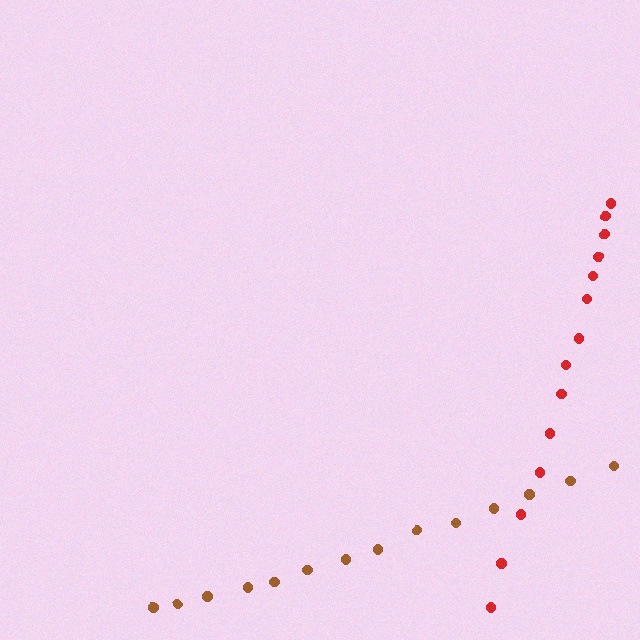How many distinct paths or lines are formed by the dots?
There are 2 distinct paths.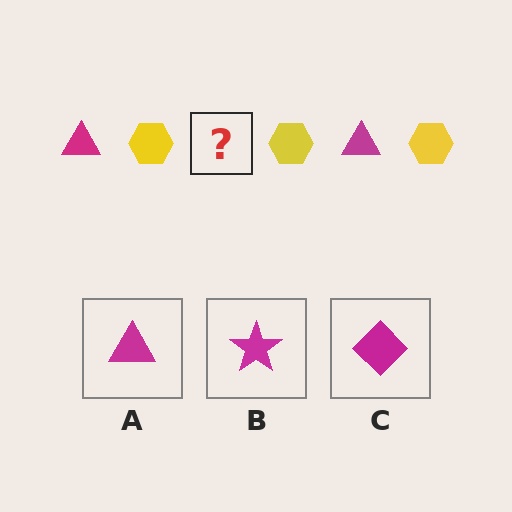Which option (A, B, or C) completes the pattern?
A.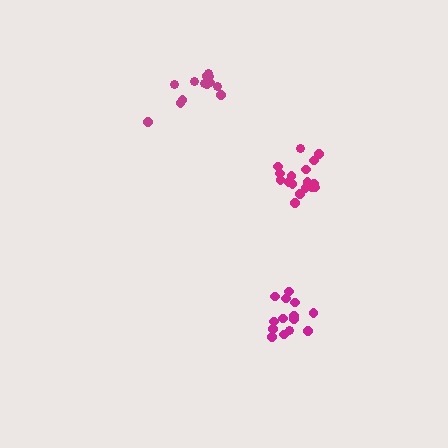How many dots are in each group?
Group 1: 14 dots, Group 2: 14 dots, Group 3: 17 dots (45 total).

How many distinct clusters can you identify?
There are 3 distinct clusters.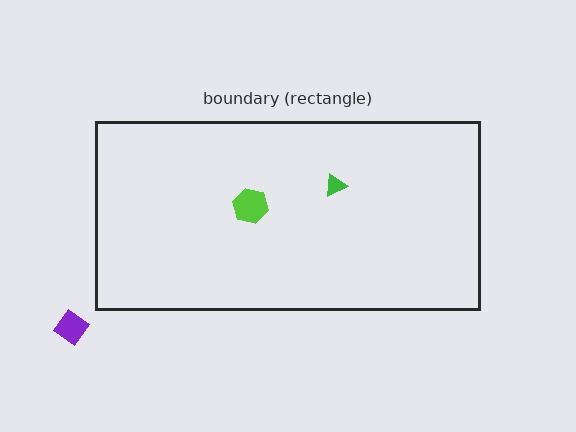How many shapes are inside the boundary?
2 inside, 1 outside.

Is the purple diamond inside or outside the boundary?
Outside.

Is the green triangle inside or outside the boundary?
Inside.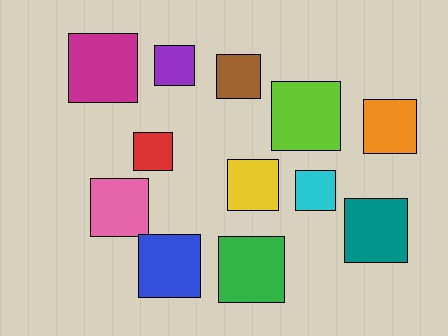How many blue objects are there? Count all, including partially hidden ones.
There is 1 blue object.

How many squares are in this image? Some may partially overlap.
There are 12 squares.